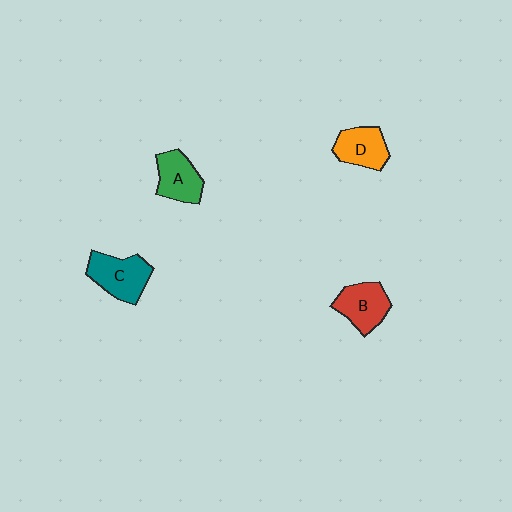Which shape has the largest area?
Shape C (teal).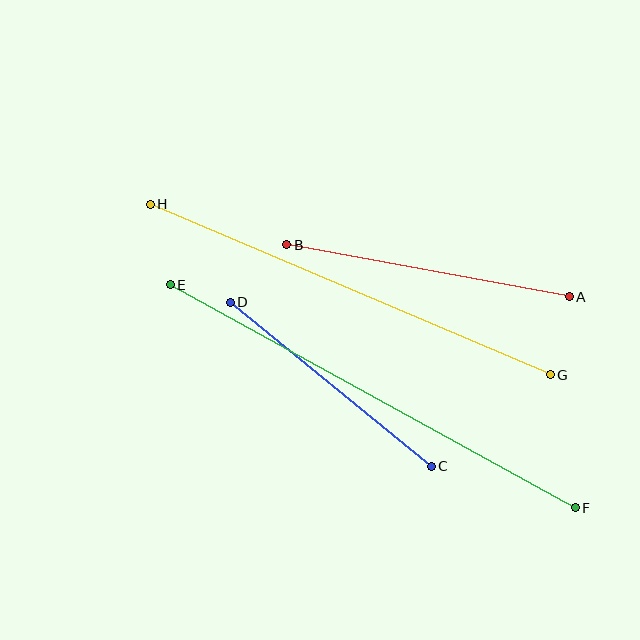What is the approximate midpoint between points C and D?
The midpoint is at approximately (331, 384) pixels.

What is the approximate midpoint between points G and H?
The midpoint is at approximately (350, 289) pixels.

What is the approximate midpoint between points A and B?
The midpoint is at approximately (428, 271) pixels.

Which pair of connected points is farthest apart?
Points E and F are farthest apart.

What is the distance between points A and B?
The distance is approximately 287 pixels.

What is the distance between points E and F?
The distance is approximately 462 pixels.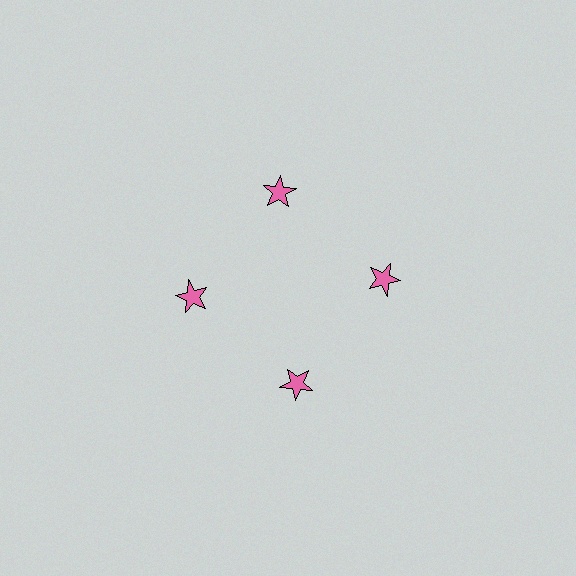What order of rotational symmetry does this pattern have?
This pattern has 4-fold rotational symmetry.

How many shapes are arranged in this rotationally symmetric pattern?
There are 4 shapes, arranged in 4 groups of 1.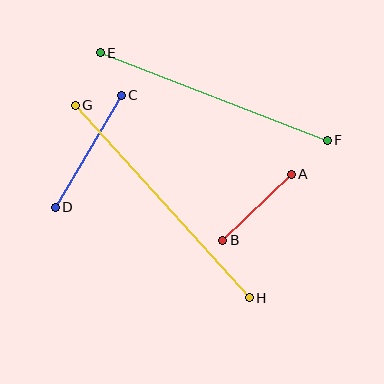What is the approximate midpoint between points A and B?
The midpoint is at approximately (257, 207) pixels.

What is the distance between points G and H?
The distance is approximately 260 pixels.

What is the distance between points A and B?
The distance is approximately 95 pixels.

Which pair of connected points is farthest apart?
Points G and H are farthest apart.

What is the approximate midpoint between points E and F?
The midpoint is at approximately (214, 96) pixels.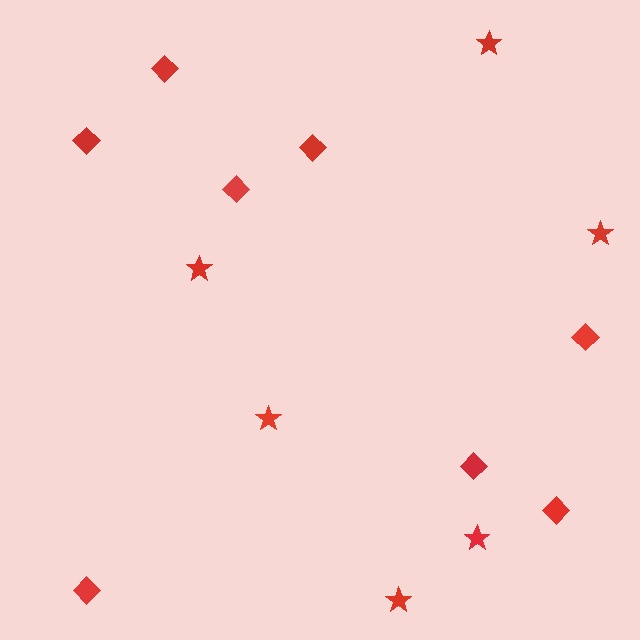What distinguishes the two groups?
There are 2 groups: one group of diamonds (8) and one group of stars (6).